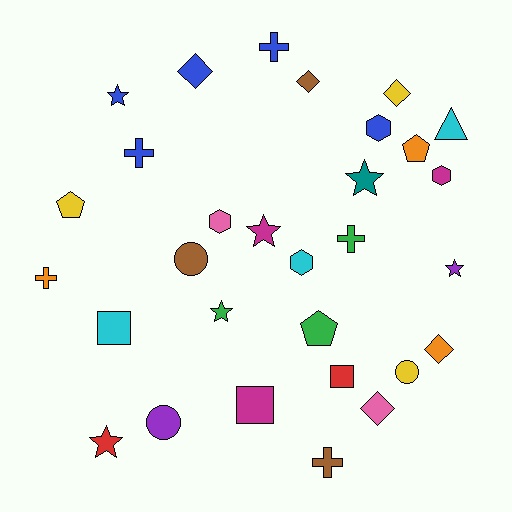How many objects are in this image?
There are 30 objects.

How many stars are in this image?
There are 6 stars.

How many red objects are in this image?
There are 2 red objects.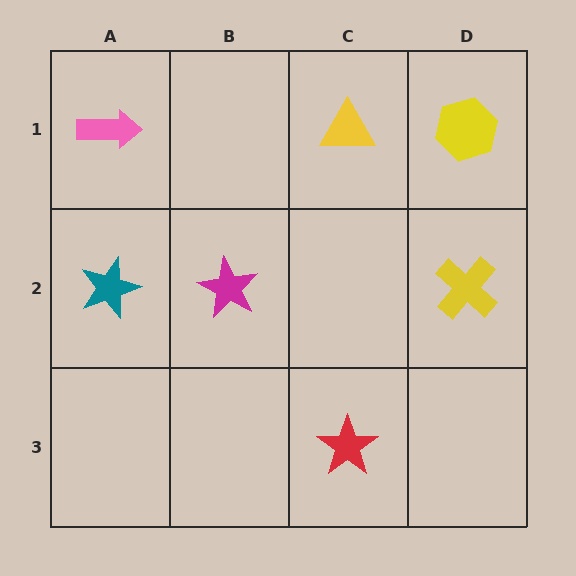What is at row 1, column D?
A yellow hexagon.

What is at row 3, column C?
A red star.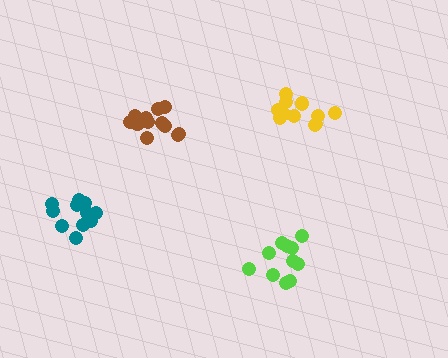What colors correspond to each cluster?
The clusters are colored: teal, brown, yellow, lime.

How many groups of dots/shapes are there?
There are 4 groups.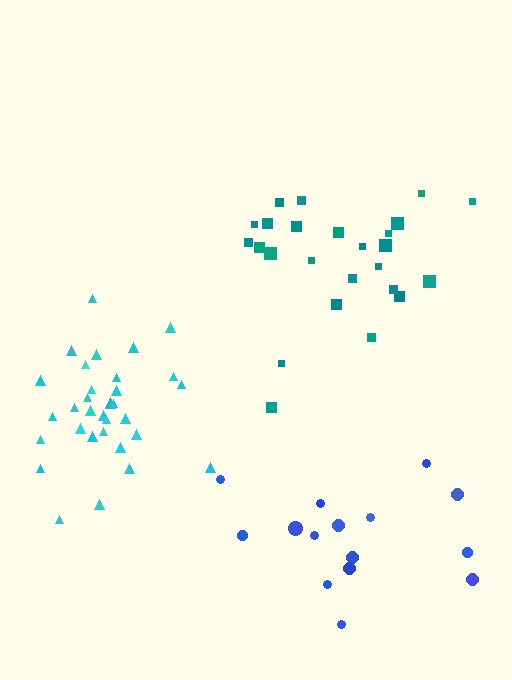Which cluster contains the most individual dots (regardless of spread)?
Cyan (33).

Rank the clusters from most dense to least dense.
cyan, teal, blue.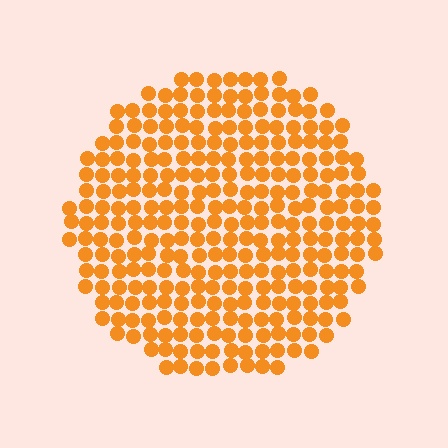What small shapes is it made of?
It is made of small circles.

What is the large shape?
The large shape is a circle.